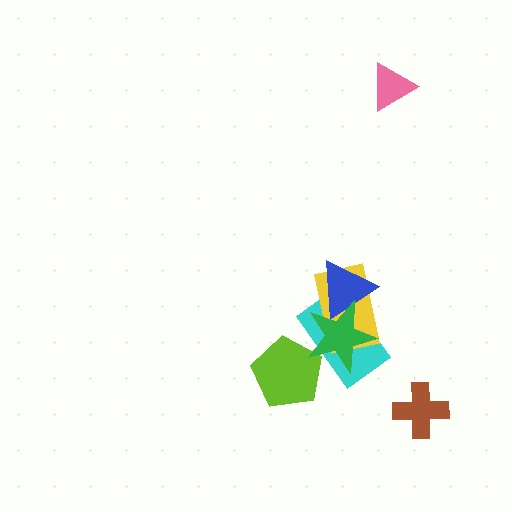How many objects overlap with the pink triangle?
0 objects overlap with the pink triangle.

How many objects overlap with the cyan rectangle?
4 objects overlap with the cyan rectangle.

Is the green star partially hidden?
No, no other shape covers it.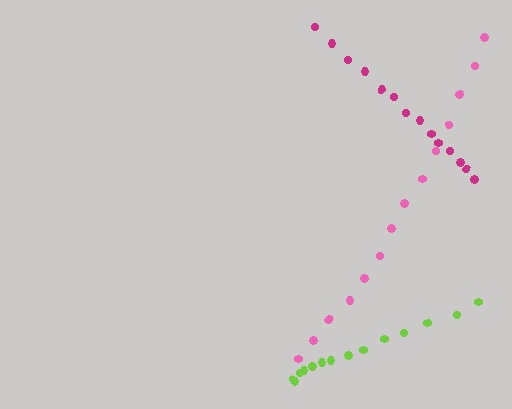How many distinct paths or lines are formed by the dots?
There are 3 distinct paths.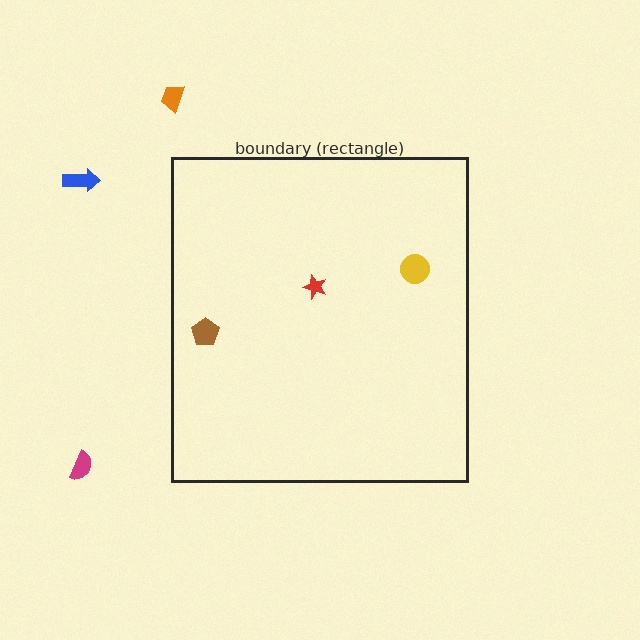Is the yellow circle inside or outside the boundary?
Inside.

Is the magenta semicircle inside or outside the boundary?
Outside.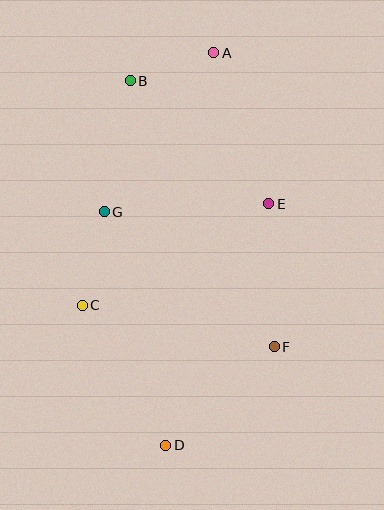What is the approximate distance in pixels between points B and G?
The distance between B and G is approximately 134 pixels.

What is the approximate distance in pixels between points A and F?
The distance between A and F is approximately 300 pixels.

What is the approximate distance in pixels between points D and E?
The distance between D and E is approximately 263 pixels.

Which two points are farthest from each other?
Points A and D are farthest from each other.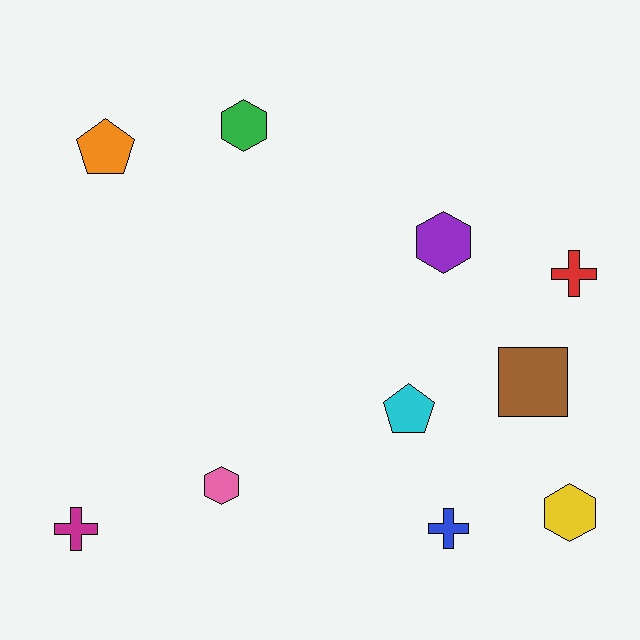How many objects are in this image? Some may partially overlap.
There are 10 objects.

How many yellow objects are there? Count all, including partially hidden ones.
There is 1 yellow object.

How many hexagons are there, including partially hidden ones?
There are 4 hexagons.